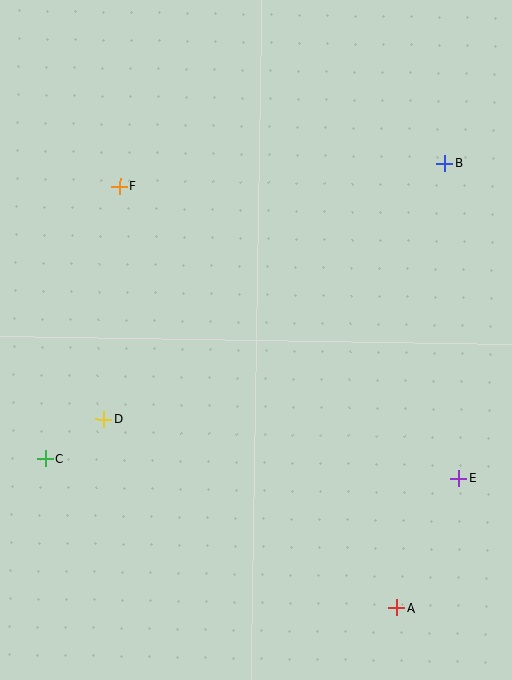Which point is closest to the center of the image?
Point D at (103, 419) is closest to the center.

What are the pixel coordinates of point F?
Point F is at (120, 186).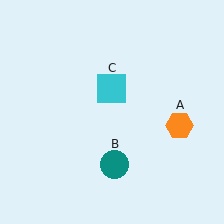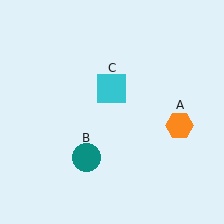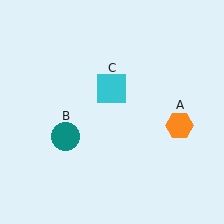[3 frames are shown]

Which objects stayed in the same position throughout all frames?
Orange hexagon (object A) and cyan square (object C) remained stationary.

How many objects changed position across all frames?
1 object changed position: teal circle (object B).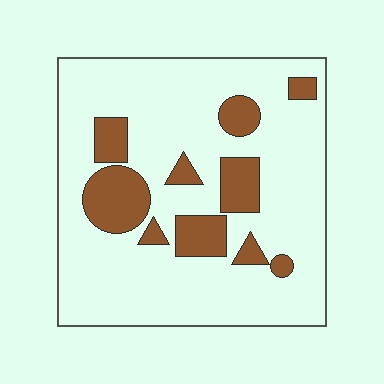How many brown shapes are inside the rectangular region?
10.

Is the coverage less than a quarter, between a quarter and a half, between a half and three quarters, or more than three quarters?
Less than a quarter.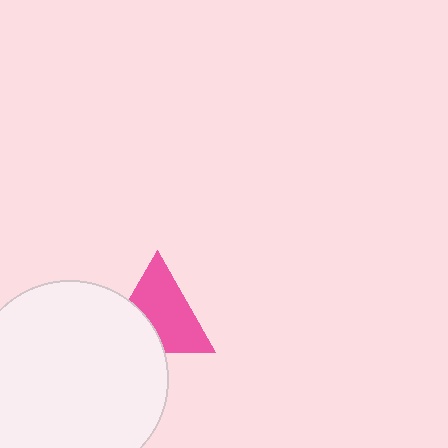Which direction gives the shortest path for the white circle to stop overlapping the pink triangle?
Moving toward the lower-left gives the shortest separation.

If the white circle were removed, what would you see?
You would see the complete pink triangle.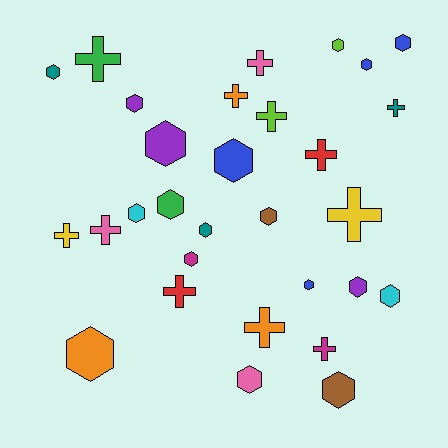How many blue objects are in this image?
There are 4 blue objects.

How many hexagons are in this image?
There are 18 hexagons.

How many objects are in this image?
There are 30 objects.